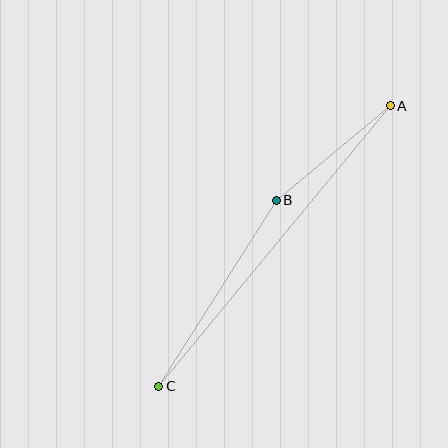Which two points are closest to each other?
Points A and B are closest to each other.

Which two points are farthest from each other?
Points A and C are farthest from each other.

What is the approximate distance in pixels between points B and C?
The distance between B and C is approximately 220 pixels.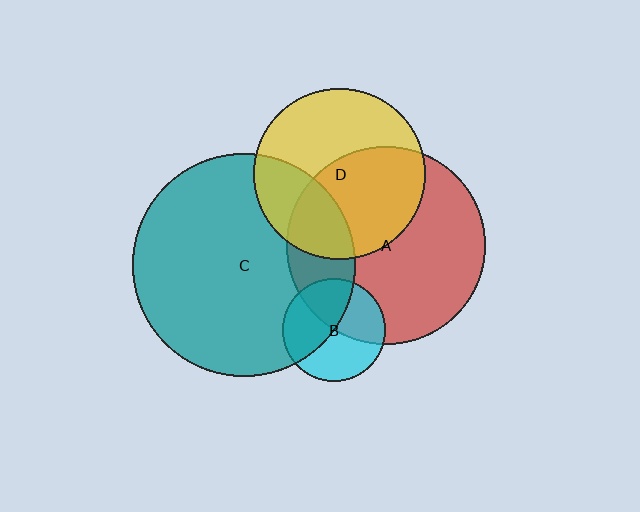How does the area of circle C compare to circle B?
Approximately 4.6 times.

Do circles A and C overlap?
Yes.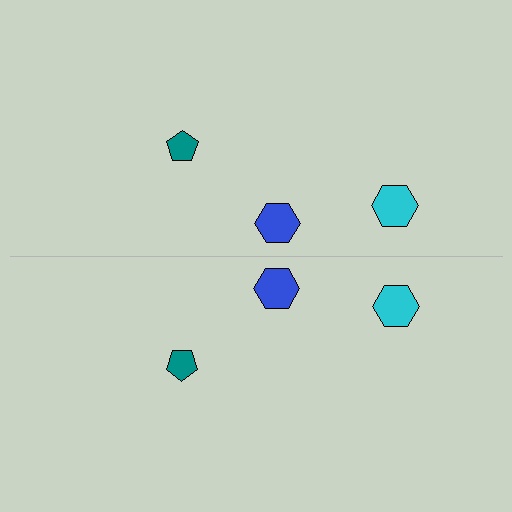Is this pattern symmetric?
Yes, this pattern has bilateral (reflection) symmetry.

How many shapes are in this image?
There are 6 shapes in this image.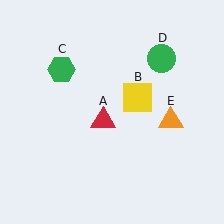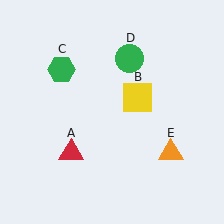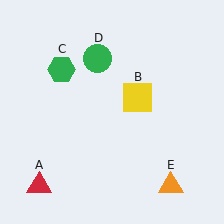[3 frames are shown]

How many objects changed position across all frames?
3 objects changed position: red triangle (object A), green circle (object D), orange triangle (object E).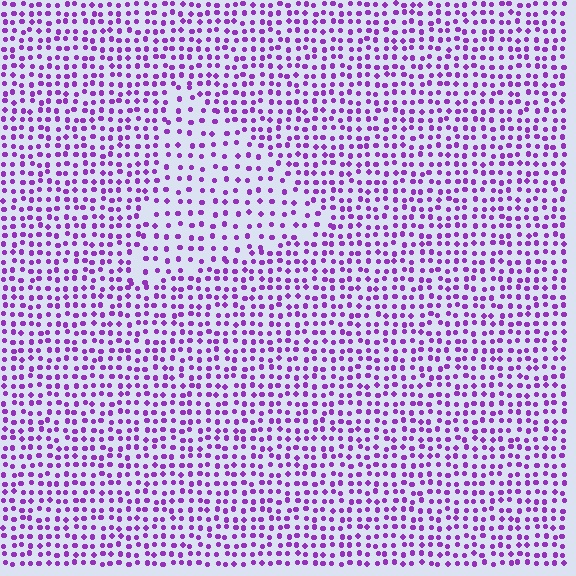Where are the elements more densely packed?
The elements are more densely packed outside the triangle boundary.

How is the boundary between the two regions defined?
The boundary is defined by a change in element density (approximately 1.7x ratio). All elements are the same color, size, and shape.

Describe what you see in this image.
The image contains small purple elements arranged at two different densities. A triangle-shaped region is visible where the elements are less densely packed than the surrounding area.